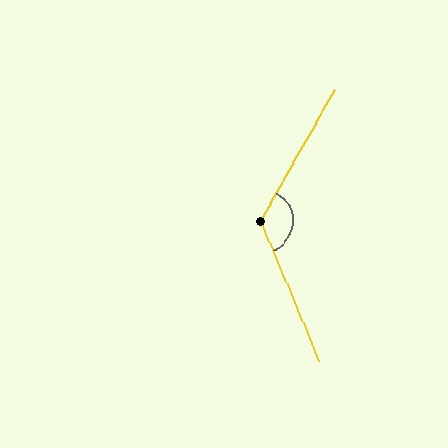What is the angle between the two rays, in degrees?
Approximately 128 degrees.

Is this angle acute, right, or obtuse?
It is obtuse.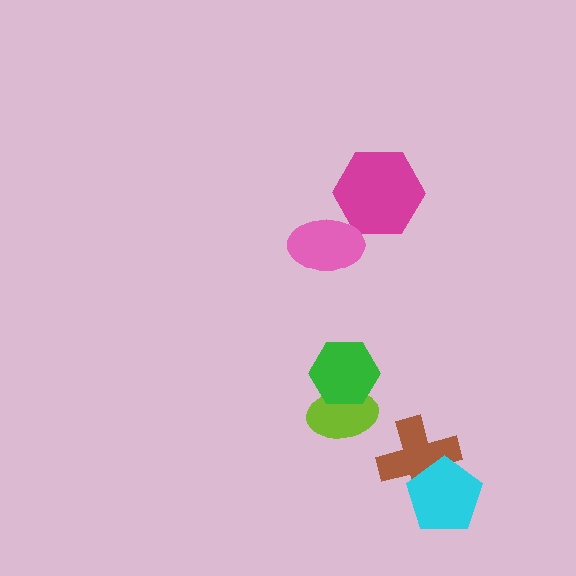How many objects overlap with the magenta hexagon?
1 object overlaps with the magenta hexagon.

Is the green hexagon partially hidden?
No, no other shape covers it.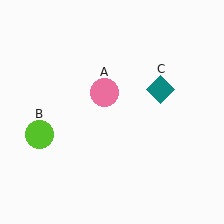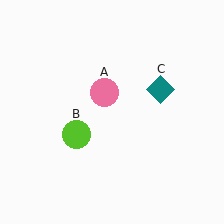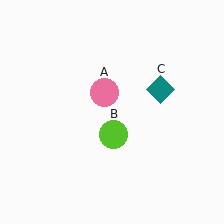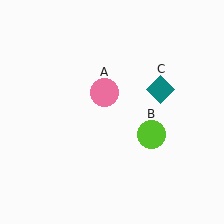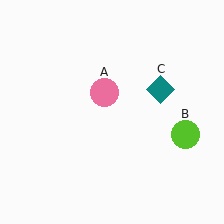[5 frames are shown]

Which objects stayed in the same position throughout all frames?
Pink circle (object A) and teal diamond (object C) remained stationary.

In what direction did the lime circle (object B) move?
The lime circle (object B) moved right.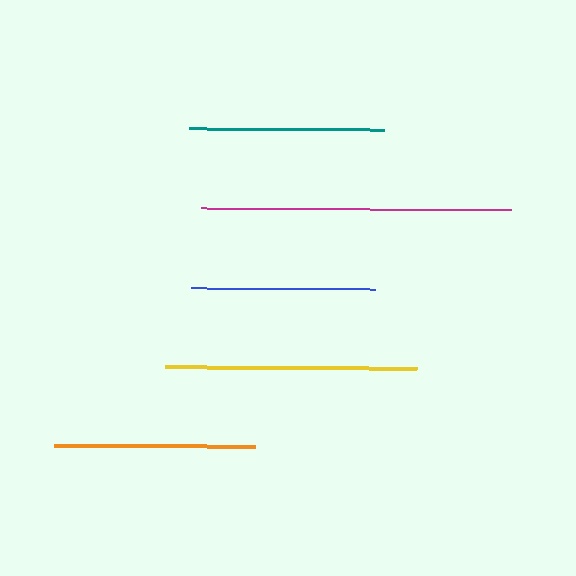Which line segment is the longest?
The magenta line is the longest at approximately 310 pixels.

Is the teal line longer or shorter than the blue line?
The teal line is longer than the blue line.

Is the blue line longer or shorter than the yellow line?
The yellow line is longer than the blue line.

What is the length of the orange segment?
The orange segment is approximately 201 pixels long.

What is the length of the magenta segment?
The magenta segment is approximately 310 pixels long.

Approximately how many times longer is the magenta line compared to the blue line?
The magenta line is approximately 1.7 times the length of the blue line.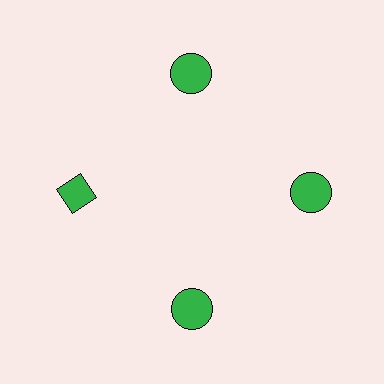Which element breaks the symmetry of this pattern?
The green diamond at roughly the 9 o'clock position breaks the symmetry. All other shapes are green circles.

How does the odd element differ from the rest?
It has a different shape: diamond instead of circle.